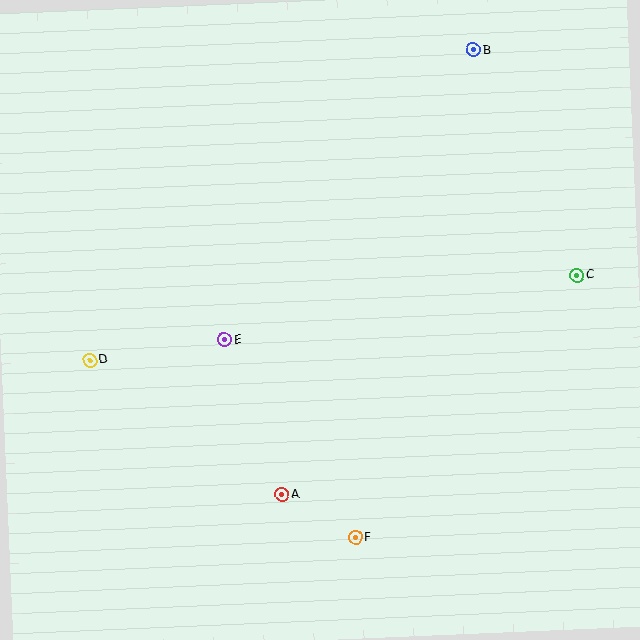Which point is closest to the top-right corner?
Point B is closest to the top-right corner.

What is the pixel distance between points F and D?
The distance between F and D is 320 pixels.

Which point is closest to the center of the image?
Point E at (224, 340) is closest to the center.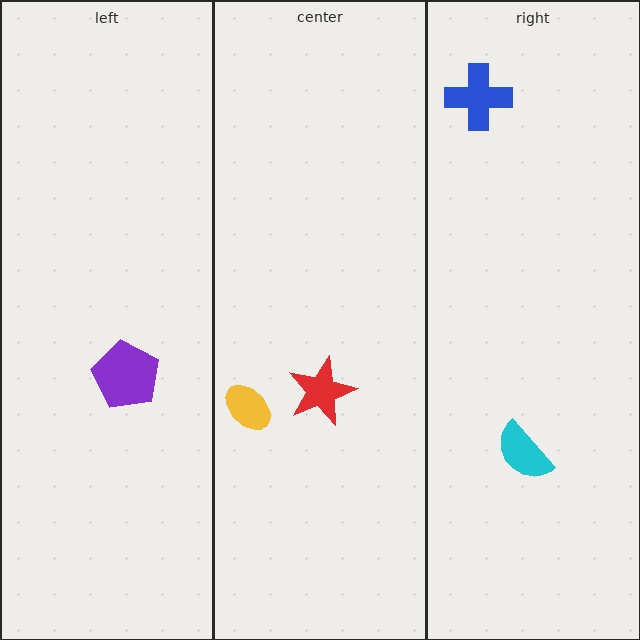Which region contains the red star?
The center region.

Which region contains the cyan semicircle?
The right region.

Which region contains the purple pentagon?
The left region.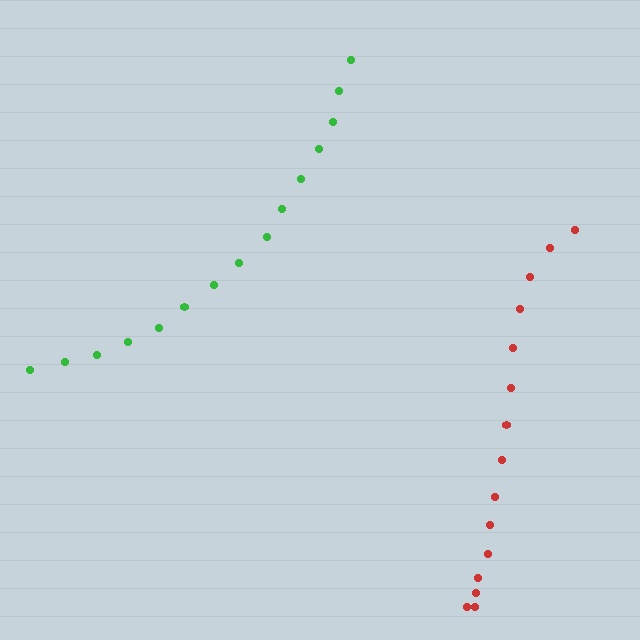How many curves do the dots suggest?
There are 2 distinct paths.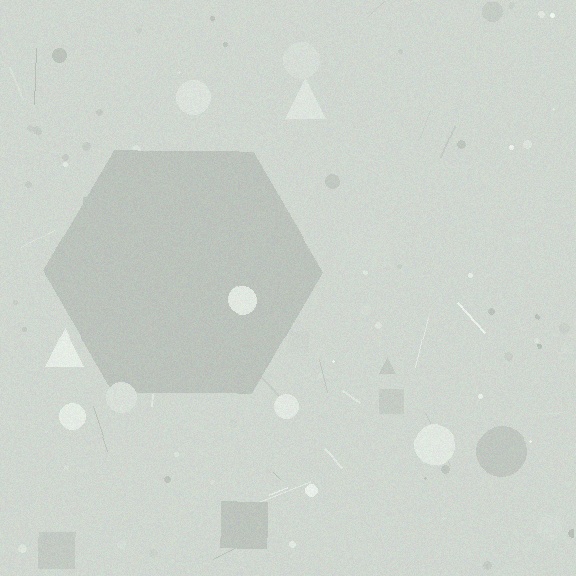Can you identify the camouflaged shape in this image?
The camouflaged shape is a hexagon.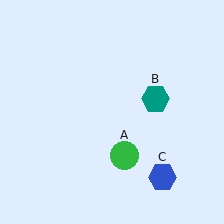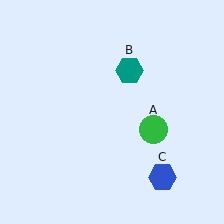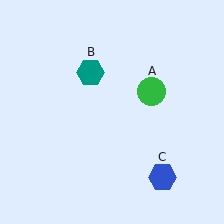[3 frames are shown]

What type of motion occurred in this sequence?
The green circle (object A), teal hexagon (object B) rotated counterclockwise around the center of the scene.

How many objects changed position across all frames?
2 objects changed position: green circle (object A), teal hexagon (object B).